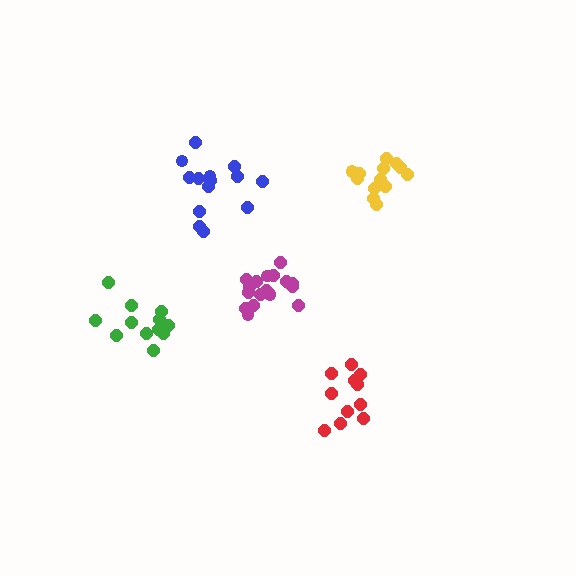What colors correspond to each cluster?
The clusters are colored: green, red, yellow, blue, magenta.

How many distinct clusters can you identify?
There are 5 distinct clusters.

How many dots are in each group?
Group 1: 12 dots, Group 2: 11 dots, Group 3: 14 dots, Group 4: 14 dots, Group 5: 17 dots (68 total).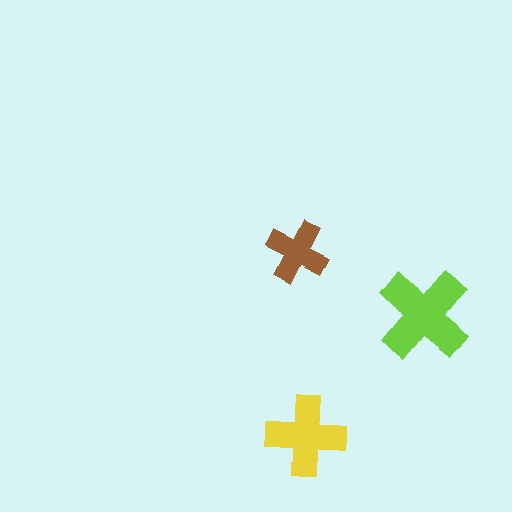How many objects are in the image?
There are 3 objects in the image.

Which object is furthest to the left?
The brown cross is leftmost.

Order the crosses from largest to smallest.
the lime one, the yellow one, the brown one.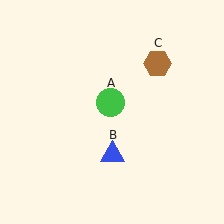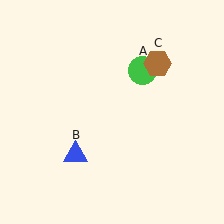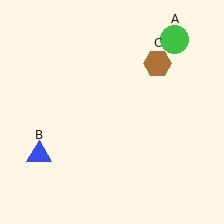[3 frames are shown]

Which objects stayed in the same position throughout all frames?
Brown hexagon (object C) remained stationary.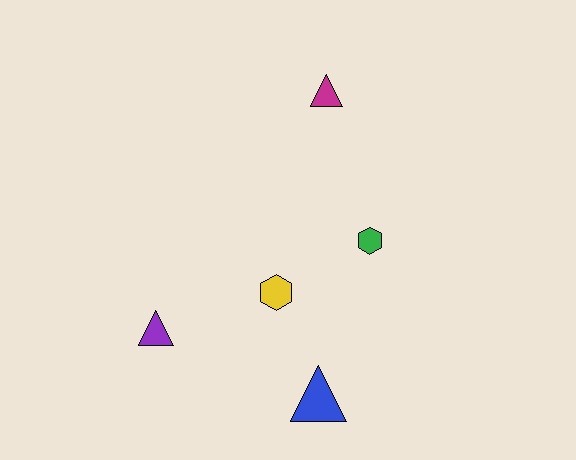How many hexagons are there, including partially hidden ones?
There are 2 hexagons.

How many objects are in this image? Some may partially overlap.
There are 5 objects.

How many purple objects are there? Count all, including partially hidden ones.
There is 1 purple object.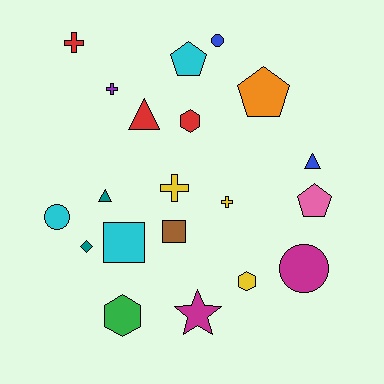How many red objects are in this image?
There are 3 red objects.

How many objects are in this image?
There are 20 objects.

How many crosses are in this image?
There are 4 crosses.